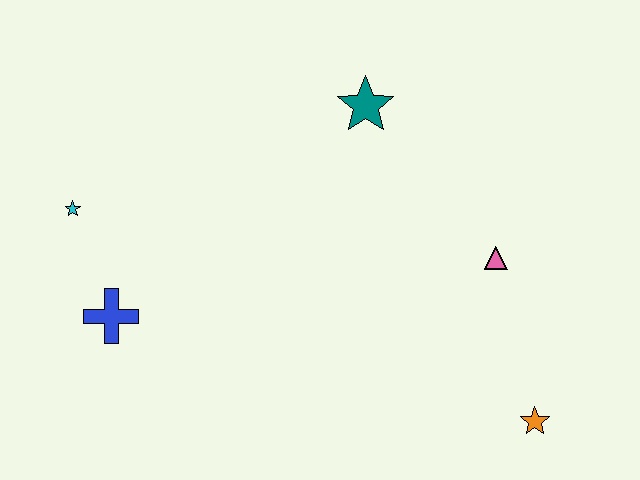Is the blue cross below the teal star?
Yes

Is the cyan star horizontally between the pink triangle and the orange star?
No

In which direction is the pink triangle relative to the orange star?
The pink triangle is above the orange star.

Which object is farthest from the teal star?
The orange star is farthest from the teal star.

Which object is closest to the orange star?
The pink triangle is closest to the orange star.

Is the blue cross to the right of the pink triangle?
No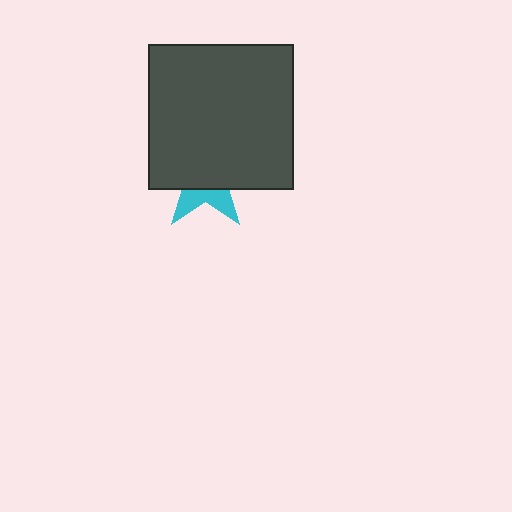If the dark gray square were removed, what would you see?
You would see the complete cyan star.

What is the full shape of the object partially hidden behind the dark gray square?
The partially hidden object is a cyan star.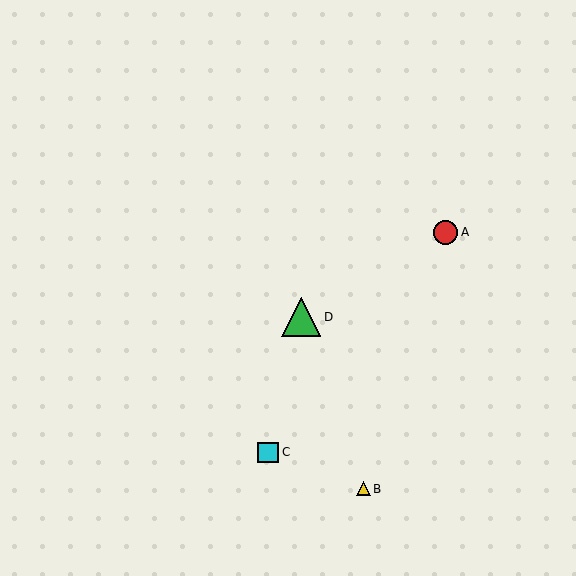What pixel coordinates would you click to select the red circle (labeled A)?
Click at (446, 232) to select the red circle A.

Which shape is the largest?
The green triangle (labeled D) is the largest.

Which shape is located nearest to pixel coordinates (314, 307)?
The green triangle (labeled D) at (301, 317) is nearest to that location.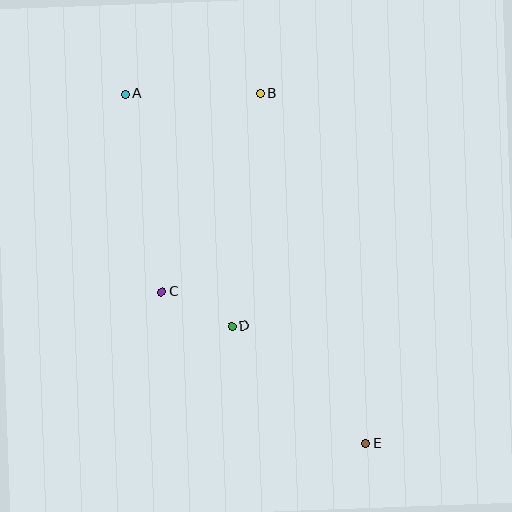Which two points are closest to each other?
Points C and D are closest to each other.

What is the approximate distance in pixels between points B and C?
The distance between B and C is approximately 221 pixels.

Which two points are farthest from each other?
Points A and E are farthest from each other.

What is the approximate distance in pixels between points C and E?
The distance between C and E is approximately 254 pixels.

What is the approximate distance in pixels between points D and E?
The distance between D and E is approximately 178 pixels.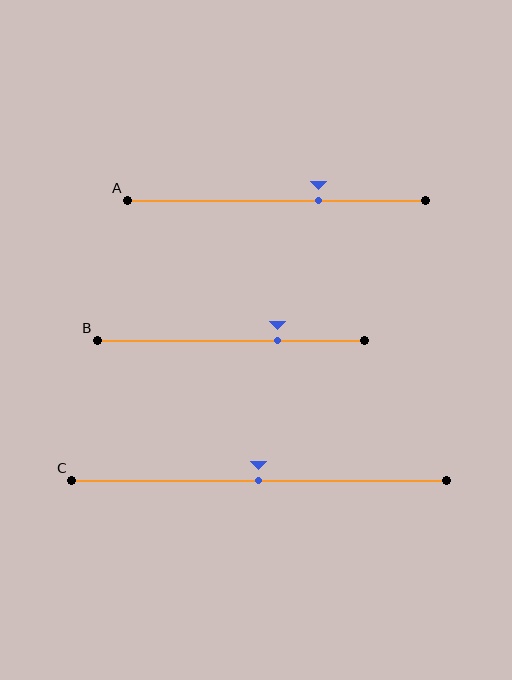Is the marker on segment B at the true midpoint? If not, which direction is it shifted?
No, the marker on segment B is shifted to the right by about 18% of the segment length.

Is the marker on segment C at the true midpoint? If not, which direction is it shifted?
Yes, the marker on segment C is at the true midpoint.